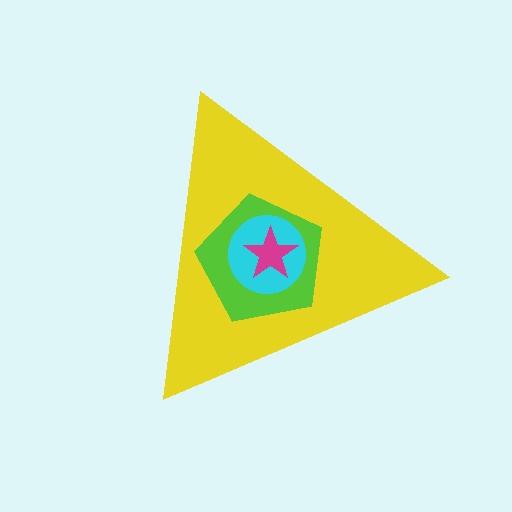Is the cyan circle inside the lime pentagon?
Yes.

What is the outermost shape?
The yellow triangle.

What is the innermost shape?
The magenta star.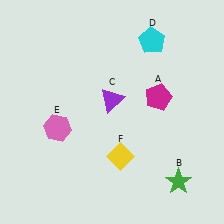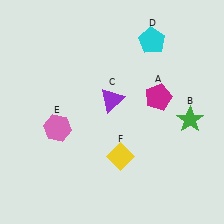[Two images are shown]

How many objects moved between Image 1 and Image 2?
1 object moved between the two images.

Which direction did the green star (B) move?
The green star (B) moved up.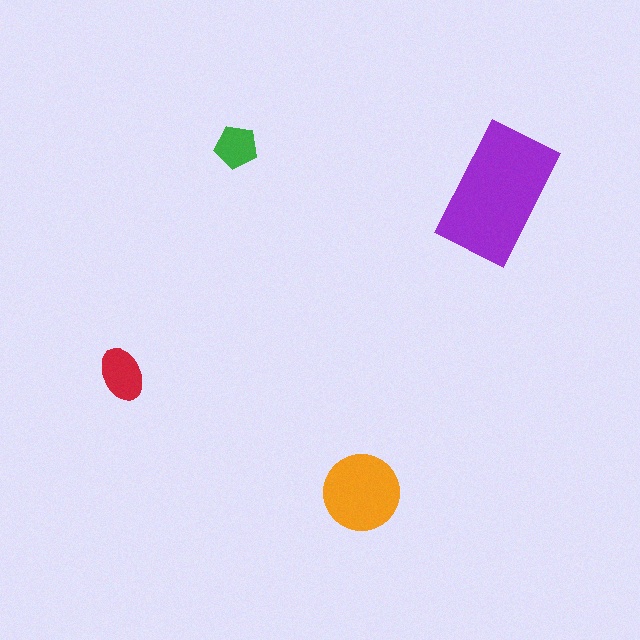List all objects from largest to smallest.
The purple rectangle, the orange circle, the red ellipse, the green pentagon.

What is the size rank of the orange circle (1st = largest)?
2nd.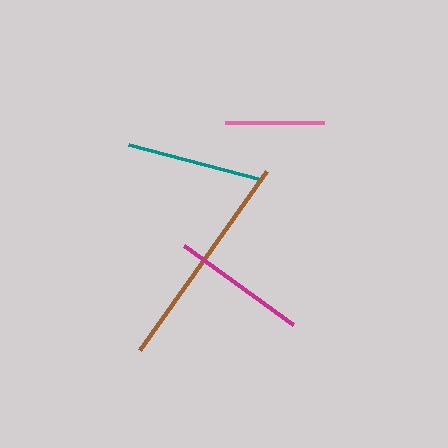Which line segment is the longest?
The brown line is the longest at approximately 220 pixels.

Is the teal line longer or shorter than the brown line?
The brown line is longer than the teal line.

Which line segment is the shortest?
The pink line is the shortest at approximately 99 pixels.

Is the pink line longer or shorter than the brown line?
The brown line is longer than the pink line.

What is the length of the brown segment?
The brown segment is approximately 220 pixels long.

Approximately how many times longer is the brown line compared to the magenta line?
The brown line is approximately 1.6 times the length of the magenta line.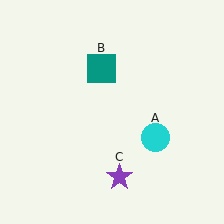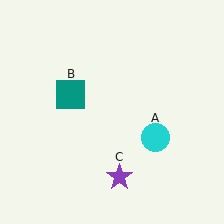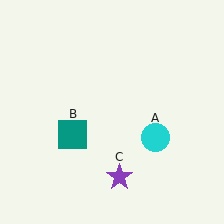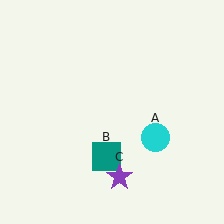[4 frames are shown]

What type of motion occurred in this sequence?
The teal square (object B) rotated counterclockwise around the center of the scene.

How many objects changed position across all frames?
1 object changed position: teal square (object B).